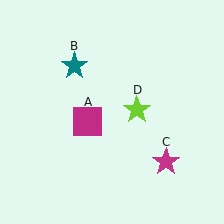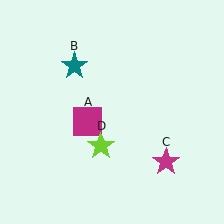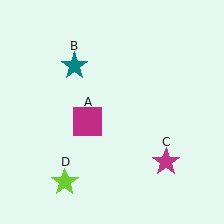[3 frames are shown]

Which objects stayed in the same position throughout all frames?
Magenta square (object A) and teal star (object B) and magenta star (object C) remained stationary.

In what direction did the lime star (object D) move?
The lime star (object D) moved down and to the left.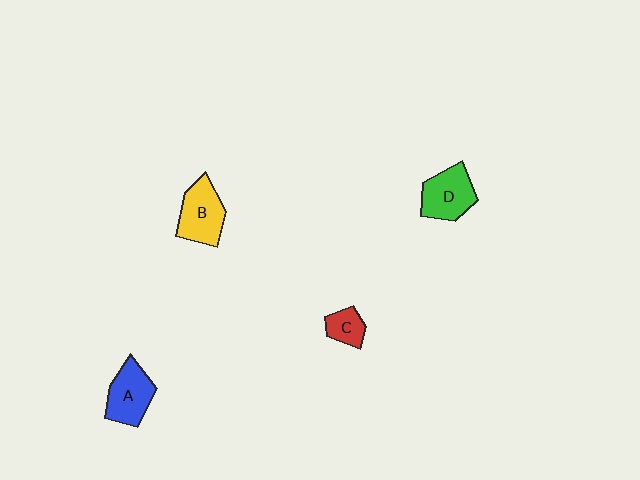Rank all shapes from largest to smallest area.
From largest to smallest: B (yellow), D (green), A (blue), C (red).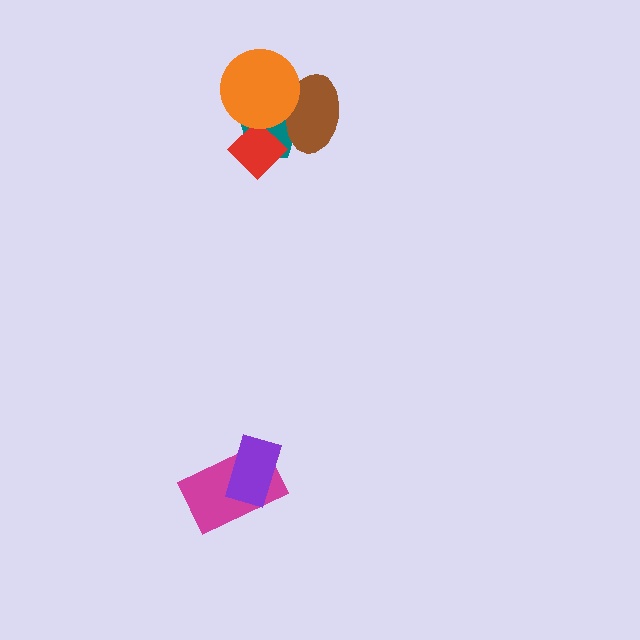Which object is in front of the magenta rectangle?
The purple rectangle is in front of the magenta rectangle.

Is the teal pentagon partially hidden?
Yes, it is partially covered by another shape.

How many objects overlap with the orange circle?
3 objects overlap with the orange circle.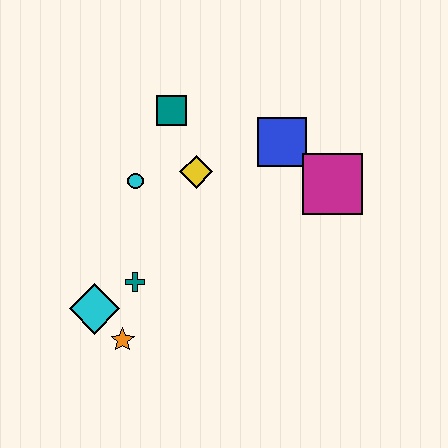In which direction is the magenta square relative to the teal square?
The magenta square is to the right of the teal square.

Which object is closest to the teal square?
The yellow diamond is closest to the teal square.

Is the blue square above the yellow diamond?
Yes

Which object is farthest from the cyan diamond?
The magenta square is farthest from the cyan diamond.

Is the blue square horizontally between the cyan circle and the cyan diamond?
No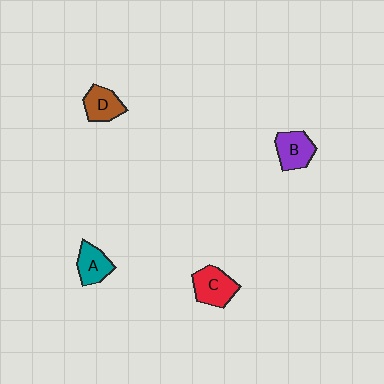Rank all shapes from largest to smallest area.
From largest to smallest: C (red), B (purple), D (brown), A (teal).